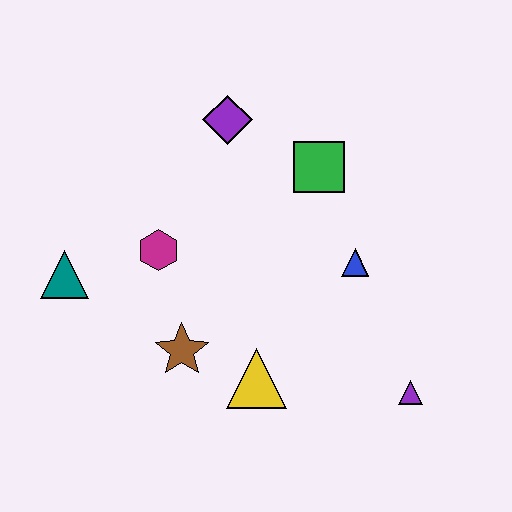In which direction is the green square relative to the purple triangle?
The green square is above the purple triangle.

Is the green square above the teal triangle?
Yes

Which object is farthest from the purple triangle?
The teal triangle is farthest from the purple triangle.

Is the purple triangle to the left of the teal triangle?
No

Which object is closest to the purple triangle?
The blue triangle is closest to the purple triangle.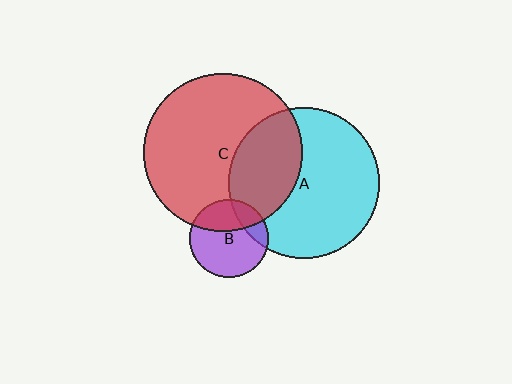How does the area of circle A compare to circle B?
Approximately 3.7 times.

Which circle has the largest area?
Circle C (red).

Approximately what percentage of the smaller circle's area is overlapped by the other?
Approximately 20%.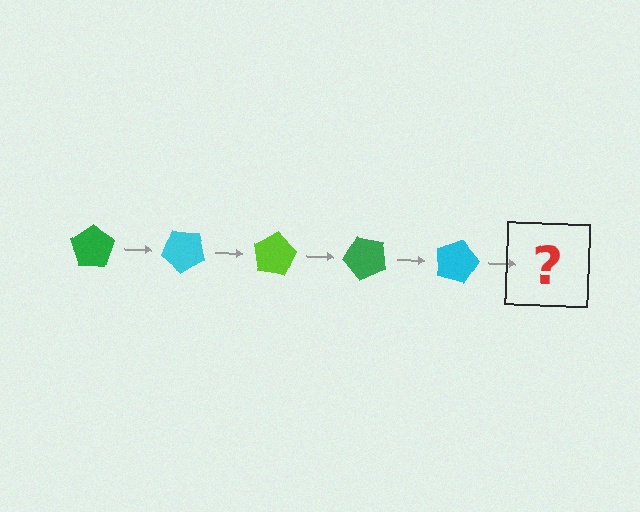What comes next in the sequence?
The next element should be a lime pentagon, rotated 200 degrees from the start.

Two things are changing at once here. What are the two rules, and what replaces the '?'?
The two rules are that it rotates 40 degrees each step and the color cycles through green, cyan, and lime. The '?' should be a lime pentagon, rotated 200 degrees from the start.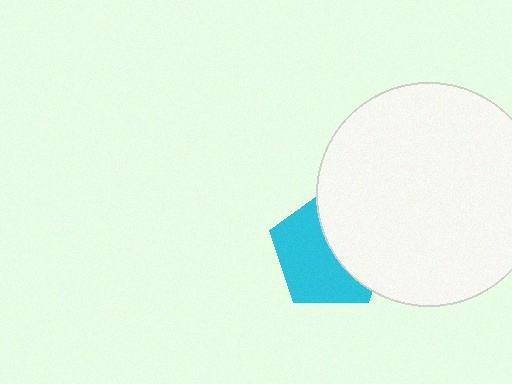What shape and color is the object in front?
The object in front is a white circle.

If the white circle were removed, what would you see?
You would see the complete cyan pentagon.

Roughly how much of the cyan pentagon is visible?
About half of it is visible (roughly 56%).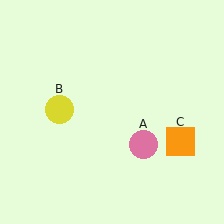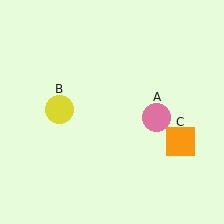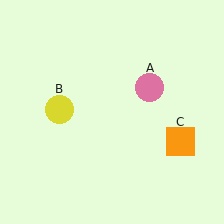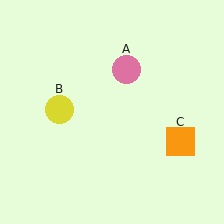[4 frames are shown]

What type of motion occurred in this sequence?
The pink circle (object A) rotated counterclockwise around the center of the scene.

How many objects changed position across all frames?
1 object changed position: pink circle (object A).